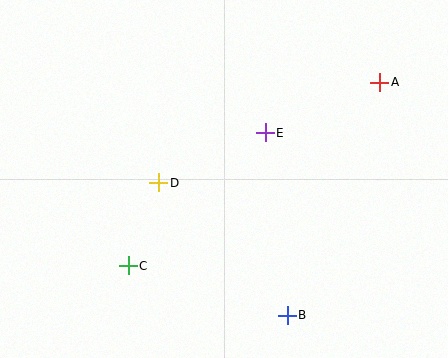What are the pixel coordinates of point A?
Point A is at (380, 82).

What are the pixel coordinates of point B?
Point B is at (287, 315).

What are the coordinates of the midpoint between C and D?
The midpoint between C and D is at (143, 224).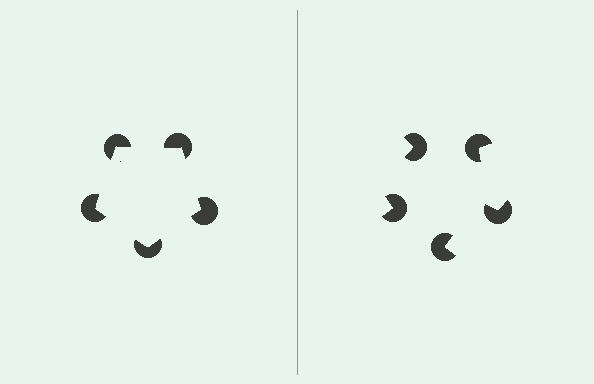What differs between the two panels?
The pac-man discs are positioned identically on both sides; only the wedge orientations differ. On the left they align to a pentagon; on the right they are misaligned.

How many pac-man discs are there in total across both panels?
10 — 5 on each side.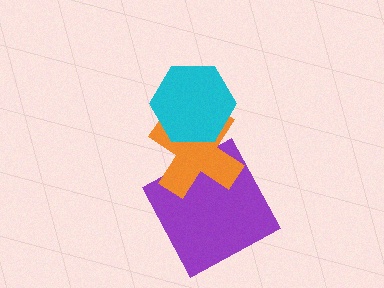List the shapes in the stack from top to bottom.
From top to bottom: the cyan hexagon, the orange cross, the purple square.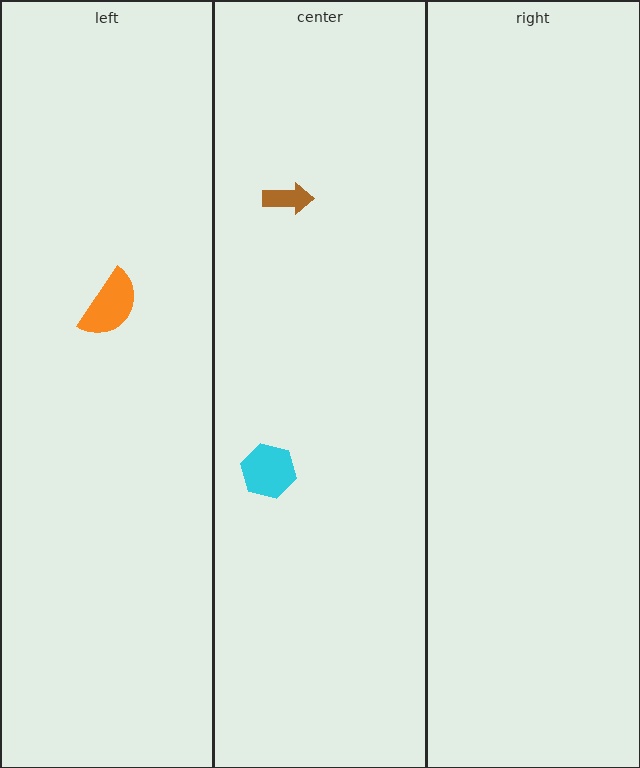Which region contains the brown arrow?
The center region.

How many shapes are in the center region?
2.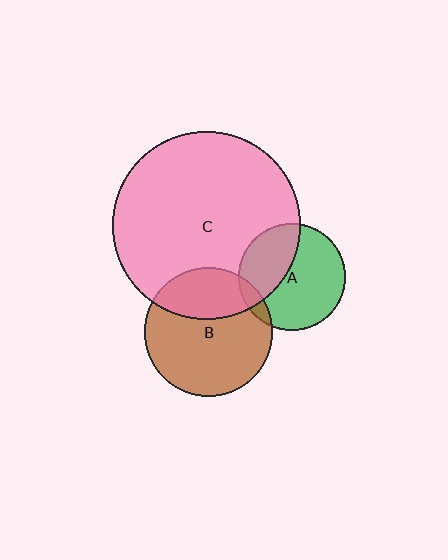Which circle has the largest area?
Circle C (pink).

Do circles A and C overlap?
Yes.